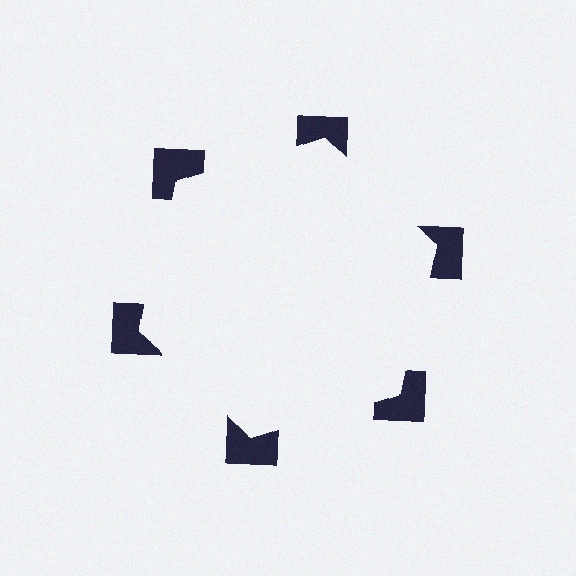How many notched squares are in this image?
There are 6 — one at each vertex of the illusory hexagon.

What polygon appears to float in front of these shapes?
An illusory hexagon — its edges are inferred from the aligned wedge cuts in the notched squares, not physically drawn.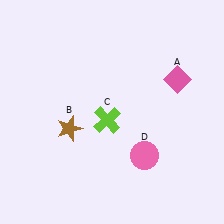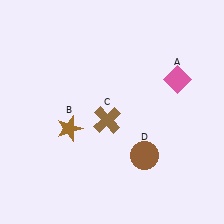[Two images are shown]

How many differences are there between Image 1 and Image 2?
There are 2 differences between the two images.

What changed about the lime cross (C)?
In Image 1, C is lime. In Image 2, it changed to brown.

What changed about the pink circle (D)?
In Image 1, D is pink. In Image 2, it changed to brown.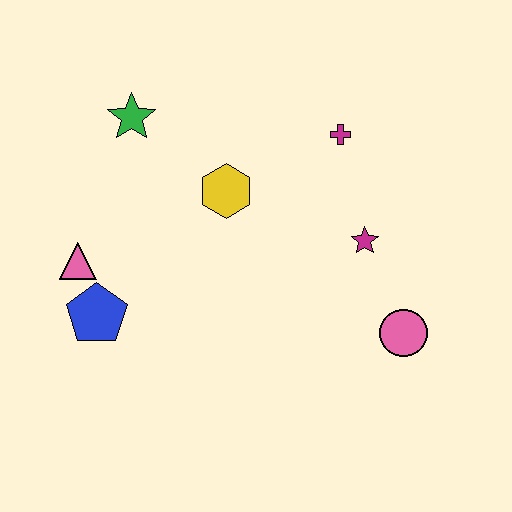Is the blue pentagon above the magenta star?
No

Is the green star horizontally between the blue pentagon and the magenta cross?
Yes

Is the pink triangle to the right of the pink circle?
No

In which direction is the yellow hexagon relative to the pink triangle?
The yellow hexagon is to the right of the pink triangle.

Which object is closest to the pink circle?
The magenta star is closest to the pink circle.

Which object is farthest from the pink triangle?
The pink circle is farthest from the pink triangle.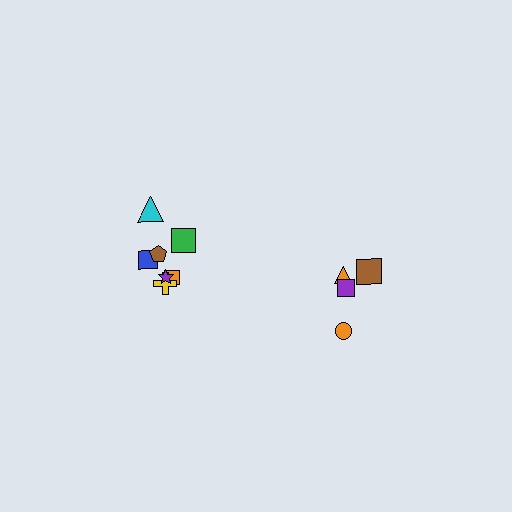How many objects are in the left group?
There are 7 objects.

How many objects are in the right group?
There are 4 objects.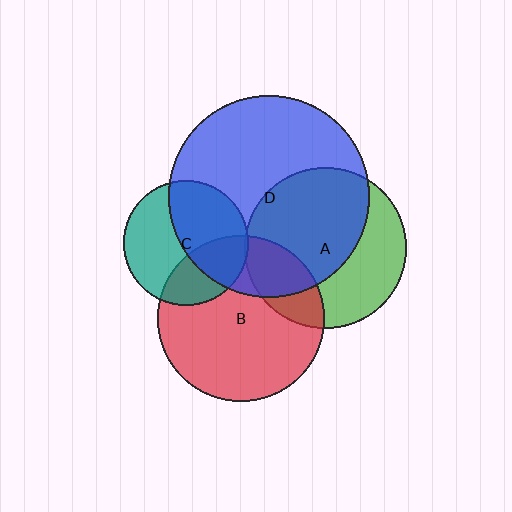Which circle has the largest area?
Circle D (blue).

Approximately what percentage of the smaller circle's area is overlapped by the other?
Approximately 50%.